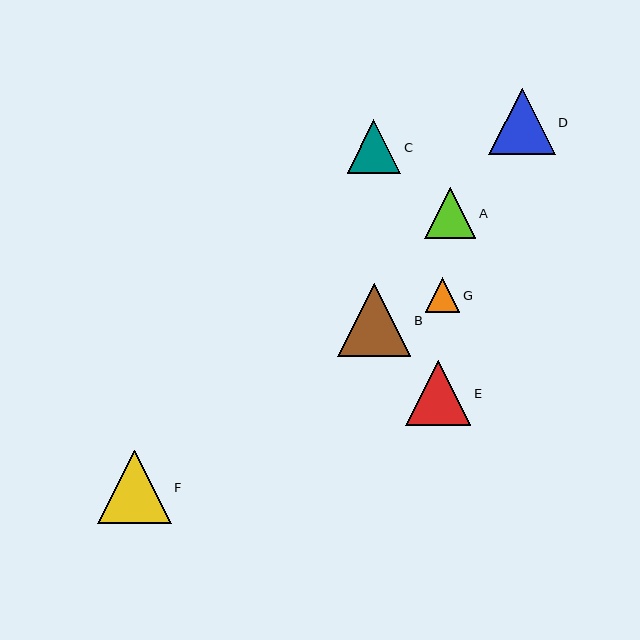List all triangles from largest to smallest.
From largest to smallest: F, B, D, E, C, A, G.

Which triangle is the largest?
Triangle F is the largest with a size of approximately 73 pixels.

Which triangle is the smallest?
Triangle G is the smallest with a size of approximately 34 pixels.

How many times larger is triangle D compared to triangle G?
Triangle D is approximately 1.9 times the size of triangle G.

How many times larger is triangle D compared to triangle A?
Triangle D is approximately 1.3 times the size of triangle A.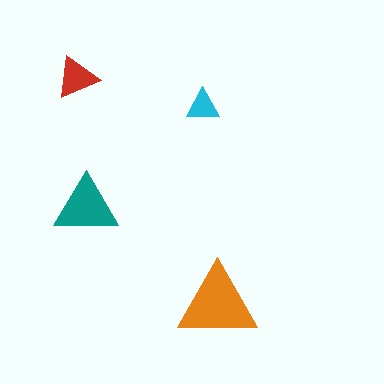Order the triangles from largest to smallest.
the orange one, the teal one, the red one, the cyan one.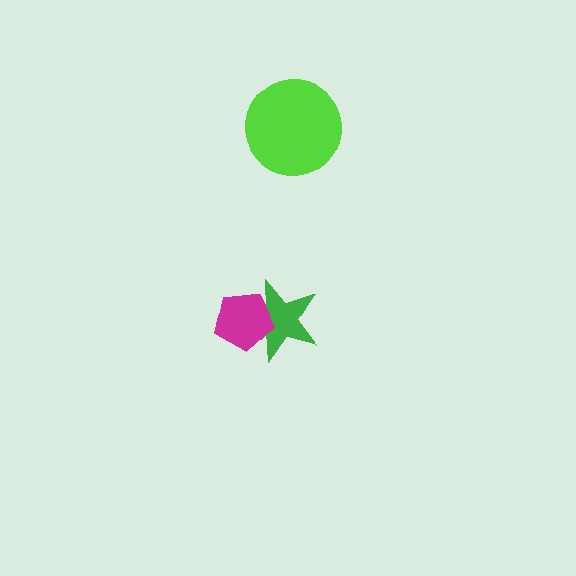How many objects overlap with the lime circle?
0 objects overlap with the lime circle.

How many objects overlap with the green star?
1 object overlaps with the green star.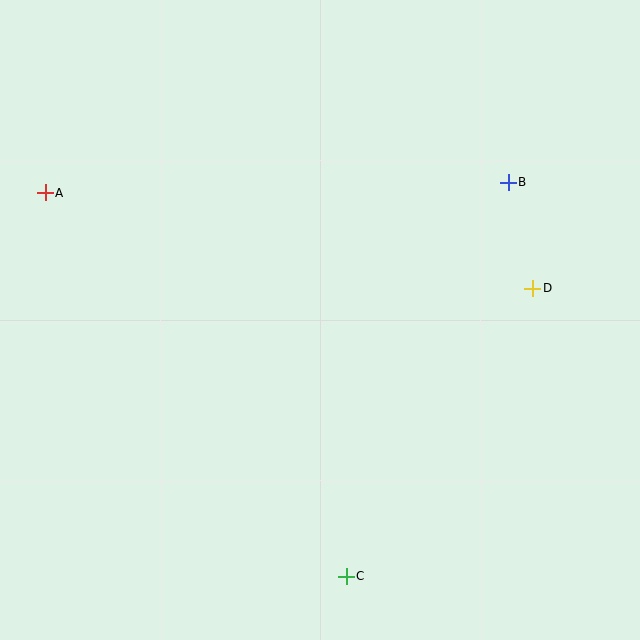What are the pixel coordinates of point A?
Point A is at (45, 193).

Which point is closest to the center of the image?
Point D at (533, 288) is closest to the center.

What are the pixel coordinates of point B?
Point B is at (508, 182).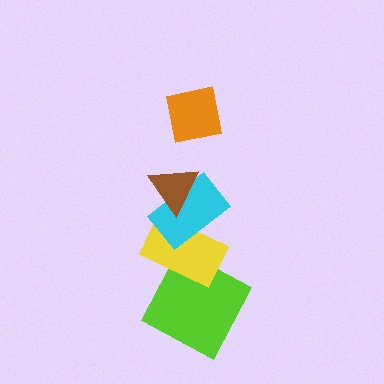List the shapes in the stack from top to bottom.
From top to bottom: the orange square, the brown triangle, the cyan rectangle, the yellow rectangle, the lime square.